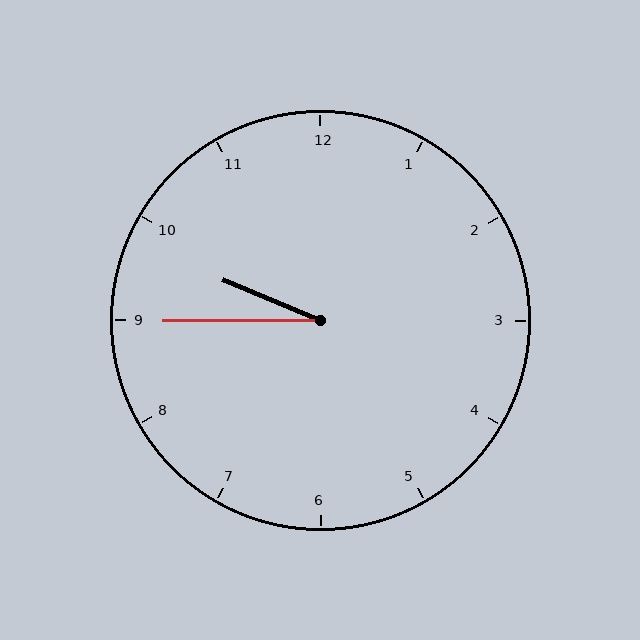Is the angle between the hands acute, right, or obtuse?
It is acute.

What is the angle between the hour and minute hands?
Approximately 22 degrees.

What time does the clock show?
9:45.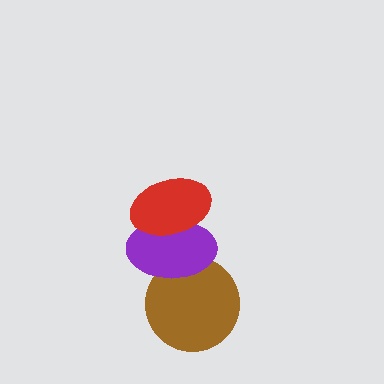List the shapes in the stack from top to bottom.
From top to bottom: the red ellipse, the purple ellipse, the brown circle.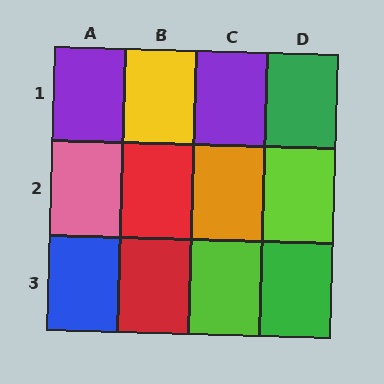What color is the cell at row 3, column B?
Red.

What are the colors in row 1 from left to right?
Purple, yellow, purple, green.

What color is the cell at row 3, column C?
Lime.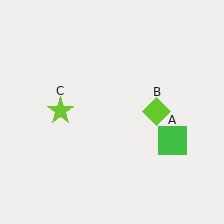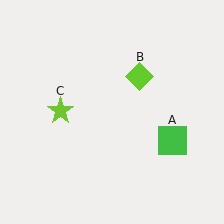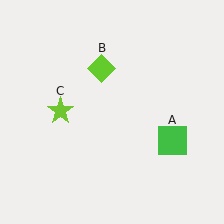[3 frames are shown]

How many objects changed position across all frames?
1 object changed position: lime diamond (object B).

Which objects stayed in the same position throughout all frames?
Green square (object A) and lime star (object C) remained stationary.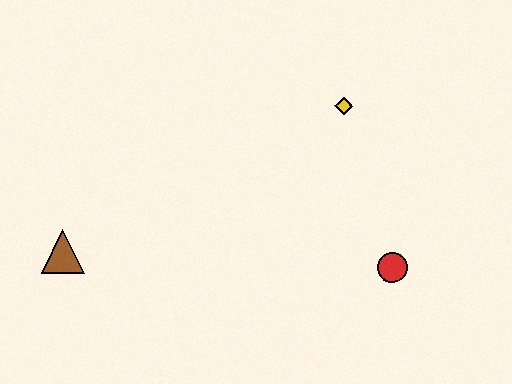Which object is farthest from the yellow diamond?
The brown triangle is farthest from the yellow diamond.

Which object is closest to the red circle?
The yellow diamond is closest to the red circle.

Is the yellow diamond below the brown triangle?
No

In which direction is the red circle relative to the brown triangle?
The red circle is to the right of the brown triangle.